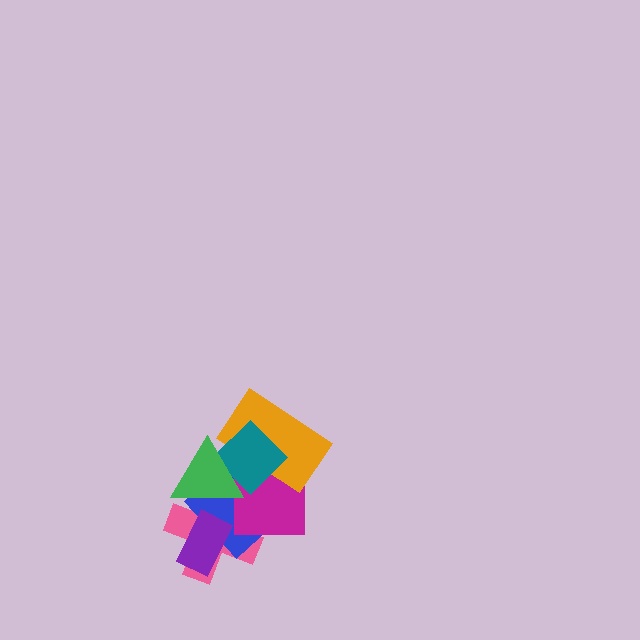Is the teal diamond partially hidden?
Yes, it is partially covered by another shape.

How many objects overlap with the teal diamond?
4 objects overlap with the teal diamond.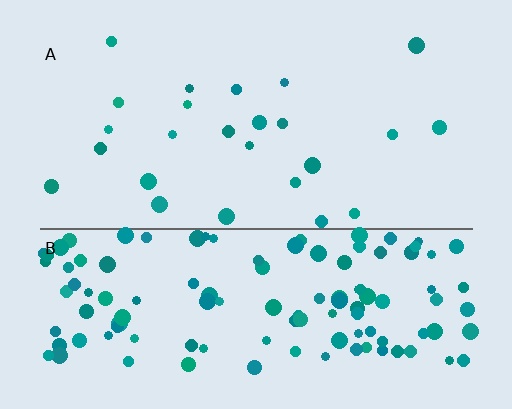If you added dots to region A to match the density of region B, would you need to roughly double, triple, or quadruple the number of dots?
Approximately quadruple.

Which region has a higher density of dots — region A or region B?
B (the bottom).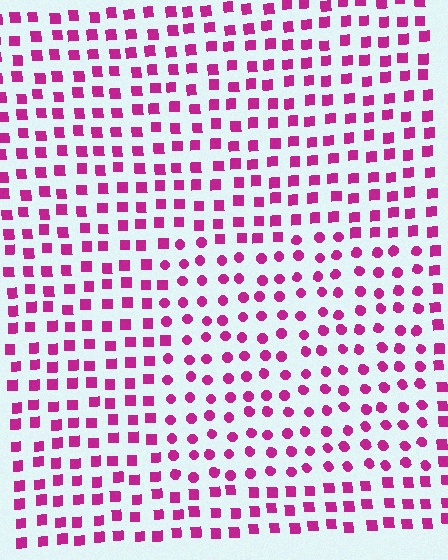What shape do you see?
I see a rectangle.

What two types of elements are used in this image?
The image uses circles inside the rectangle region and squares outside it.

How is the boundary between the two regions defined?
The boundary is defined by a change in element shape: circles inside vs. squares outside. All elements share the same color and spacing.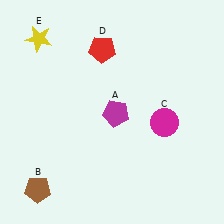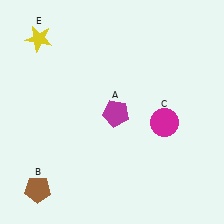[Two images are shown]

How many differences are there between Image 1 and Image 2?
There is 1 difference between the two images.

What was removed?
The red pentagon (D) was removed in Image 2.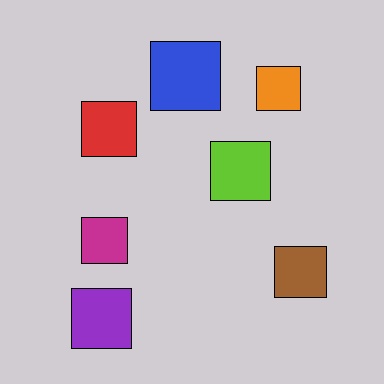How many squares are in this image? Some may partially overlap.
There are 7 squares.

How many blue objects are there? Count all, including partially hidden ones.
There is 1 blue object.